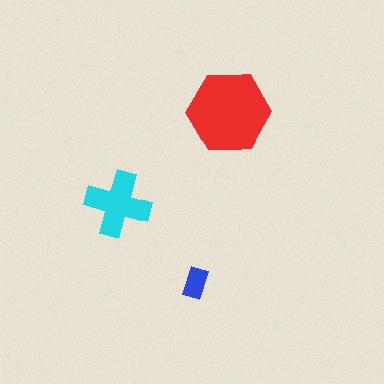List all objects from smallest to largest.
The blue rectangle, the cyan cross, the red hexagon.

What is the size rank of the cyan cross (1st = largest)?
2nd.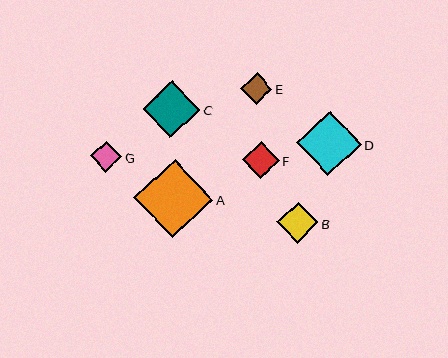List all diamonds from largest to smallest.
From largest to smallest: A, D, C, B, F, E, G.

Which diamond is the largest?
Diamond A is the largest with a size of approximately 79 pixels.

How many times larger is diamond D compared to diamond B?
Diamond D is approximately 1.6 times the size of diamond B.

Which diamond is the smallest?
Diamond G is the smallest with a size of approximately 31 pixels.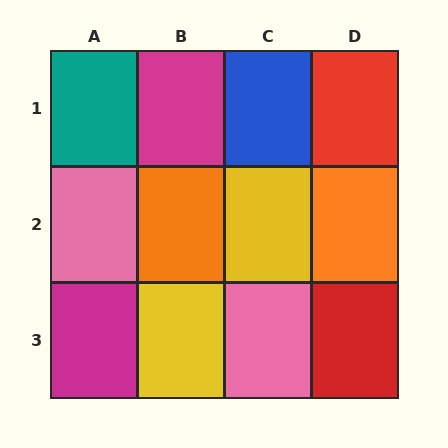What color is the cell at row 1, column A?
Teal.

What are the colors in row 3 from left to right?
Magenta, yellow, pink, red.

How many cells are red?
2 cells are red.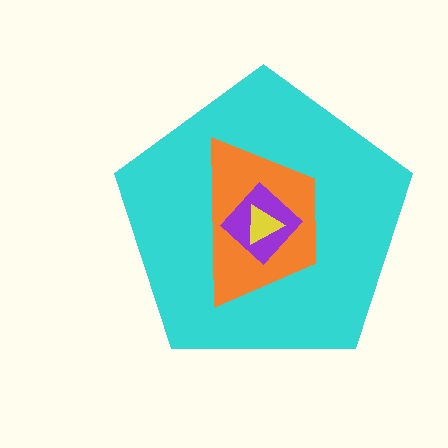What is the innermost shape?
The yellow triangle.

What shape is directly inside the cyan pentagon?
The orange trapezoid.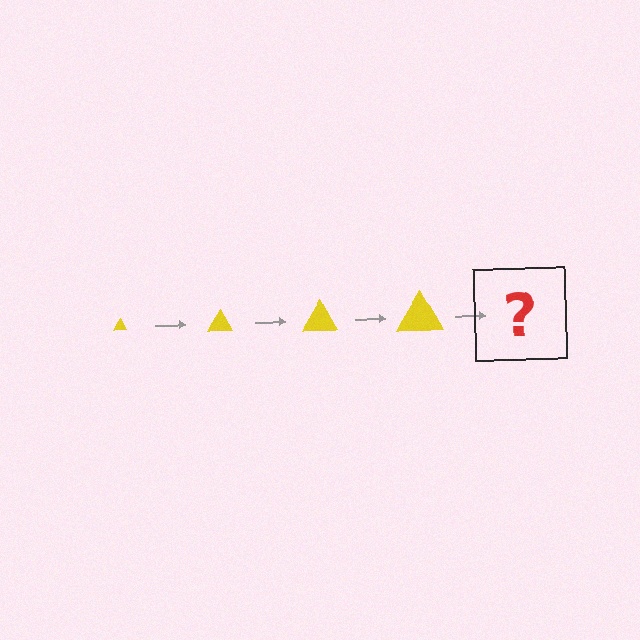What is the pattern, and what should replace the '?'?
The pattern is that the triangle gets progressively larger each step. The '?' should be a yellow triangle, larger than the previous one.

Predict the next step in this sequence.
The next step is a yellow triangle, larger than the previous one.